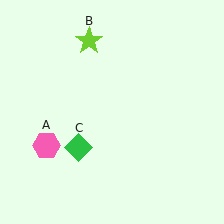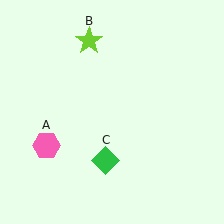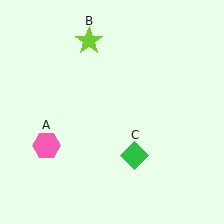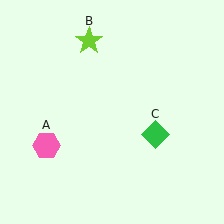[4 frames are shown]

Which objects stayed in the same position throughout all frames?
Pink hexagon (object A) and lime star (object B) remained stationary.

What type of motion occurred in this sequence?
The green diamond (object C) rotated counterclockwise around the center of the scene.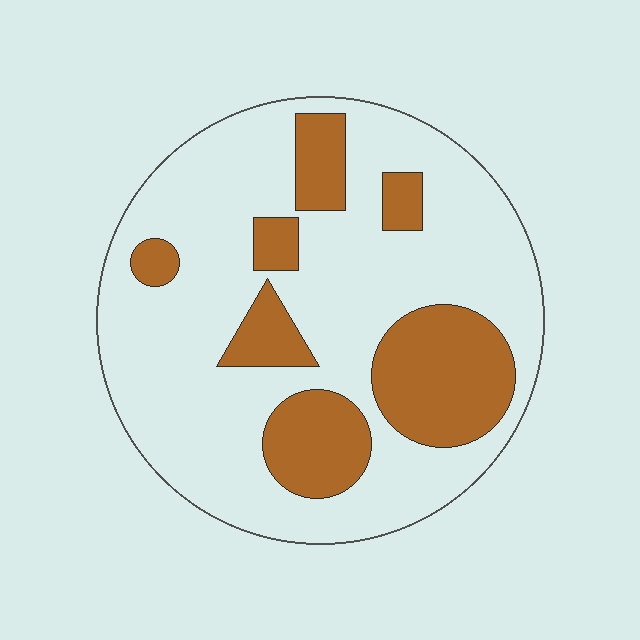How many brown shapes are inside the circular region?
7.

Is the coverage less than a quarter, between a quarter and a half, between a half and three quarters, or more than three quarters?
Between a quarter and a half.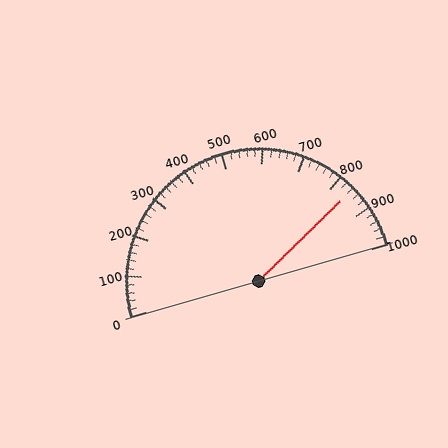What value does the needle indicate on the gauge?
The needle indicates approximately 840.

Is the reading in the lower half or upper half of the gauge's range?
The reading is in the upper half of the range (0 to 1000).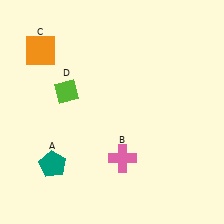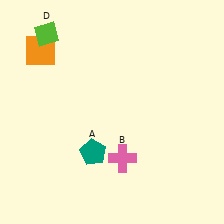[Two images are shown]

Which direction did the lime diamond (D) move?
The lime diamond (D) moved up.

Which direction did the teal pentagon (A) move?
The teal pentagon (A) moved right.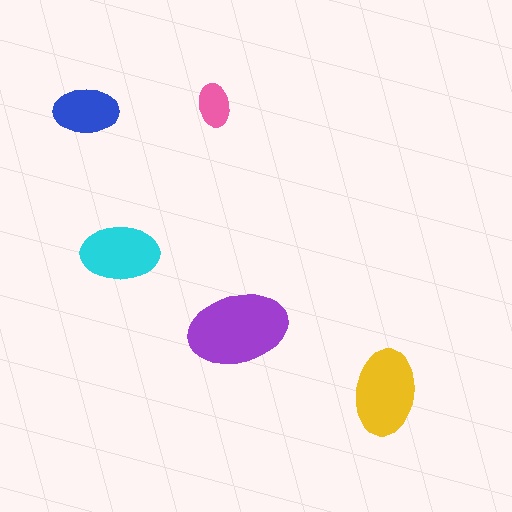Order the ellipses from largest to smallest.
the purple one, the yellow one, the cyan one, the blue one, the pink one.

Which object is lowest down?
The yellow ellipse is bottommost.